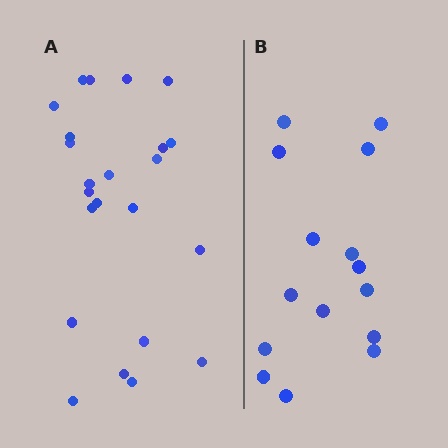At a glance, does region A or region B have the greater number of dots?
Region A (the left region) has more dots.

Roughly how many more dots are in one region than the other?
Region A has roughly 8 or so more dots than region B.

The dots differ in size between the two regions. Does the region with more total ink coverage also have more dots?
No. Region B has more total ink coverage because its dots are larger, but region A actually contains more individual dots. Total area can be misleading — the number of items is what matters here.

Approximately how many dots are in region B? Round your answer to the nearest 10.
About 20 dots. (The exact count is 15, which rounds to 20.)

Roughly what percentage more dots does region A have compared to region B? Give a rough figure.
About 55% more.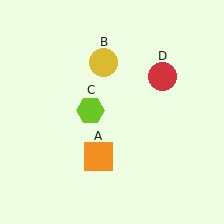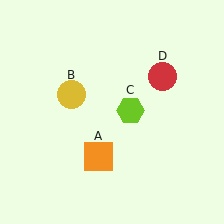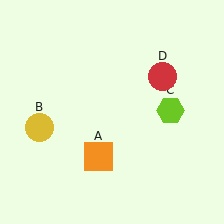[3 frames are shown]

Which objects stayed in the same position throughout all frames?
Orange square (object A) and red circle (object D) remained stationary.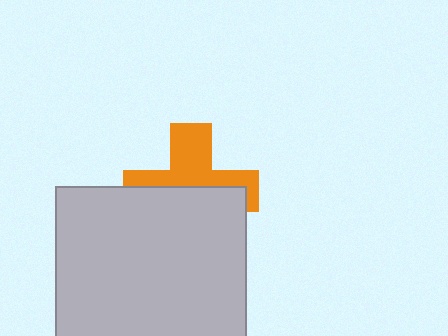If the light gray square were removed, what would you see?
You would see the complete orange cross.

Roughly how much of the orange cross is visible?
About half of it is visible (roughly 46%).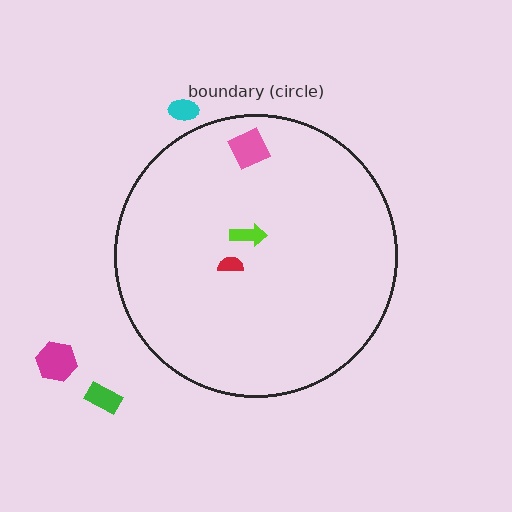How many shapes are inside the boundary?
3 inside, 3 outside.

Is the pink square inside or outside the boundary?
Inside.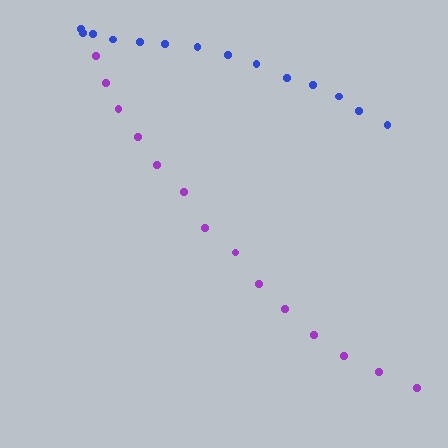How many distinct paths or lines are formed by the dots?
There are 2 distinct paths.